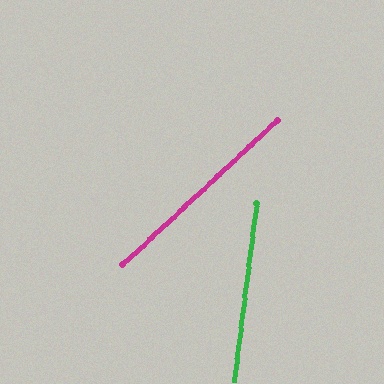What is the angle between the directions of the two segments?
Approximately 40 degrees.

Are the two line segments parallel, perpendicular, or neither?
Neither parallel nor perpendicular — they differ by about 40°.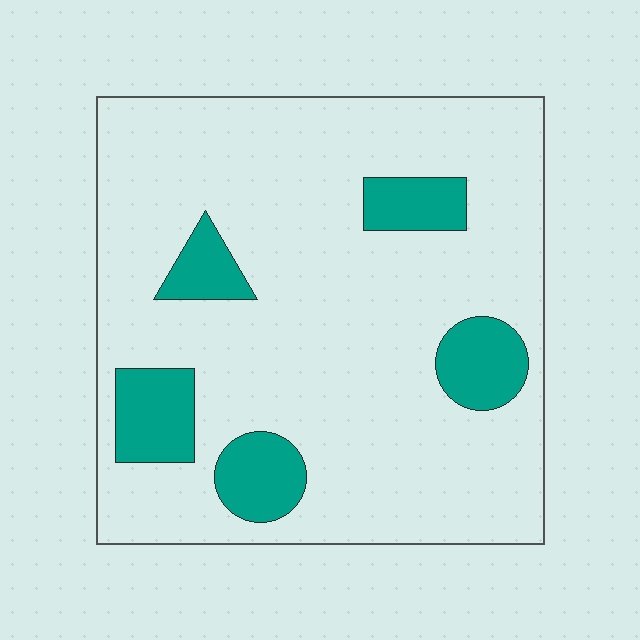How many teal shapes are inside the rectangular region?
5.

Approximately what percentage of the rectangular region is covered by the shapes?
Approximately 15%.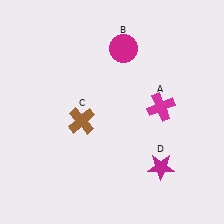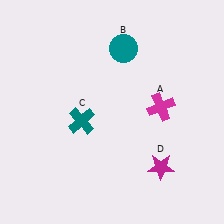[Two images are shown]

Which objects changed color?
B changed from magenta to teal. C changed from brown to teal.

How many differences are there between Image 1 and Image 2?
There are 2 differences between the two images.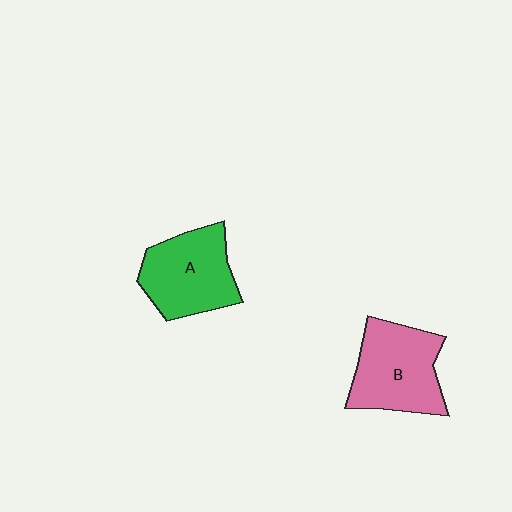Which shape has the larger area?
Shape B (pink).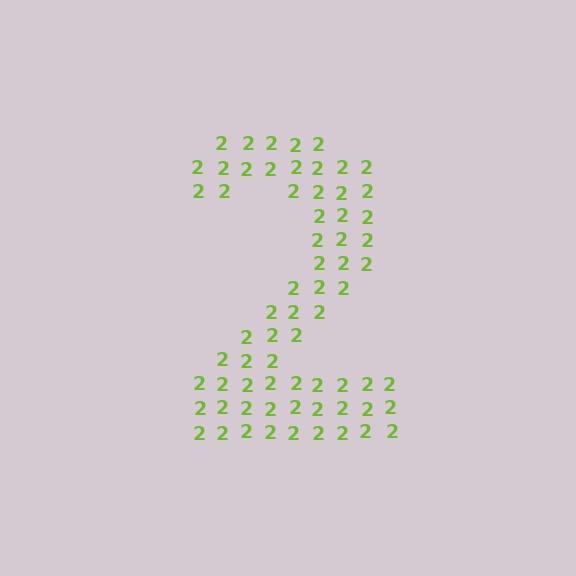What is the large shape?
The large shape is the digit 2.